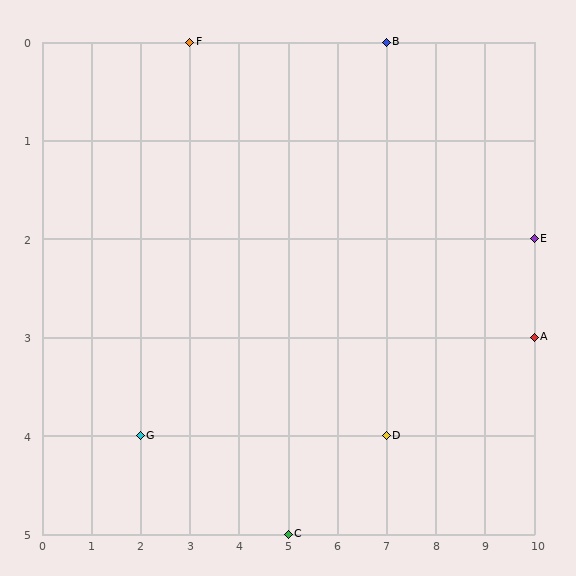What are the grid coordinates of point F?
Point F is at grid coordinates (3, 0).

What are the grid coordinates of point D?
Point D is at grid coordinates (7, 4).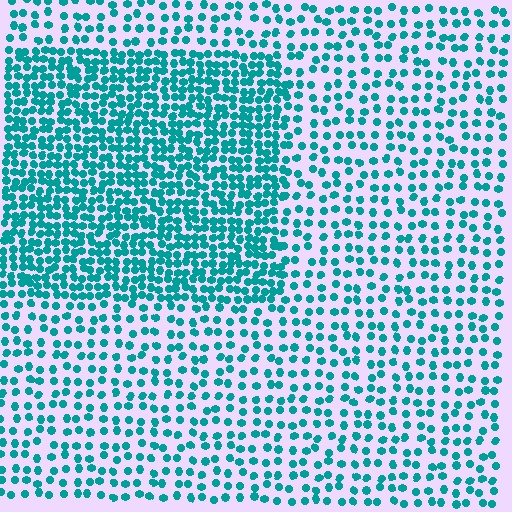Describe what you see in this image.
The image contains small teal elements arranged at two different densities. A rectangle-shaped region is visible where the elements are more densely packed than the surrounding area.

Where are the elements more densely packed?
The elements are more densely packed inside the rectangle boundary.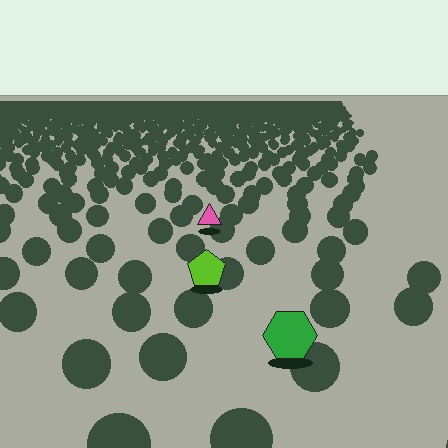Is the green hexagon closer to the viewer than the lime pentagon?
Yes. The green hexagon is closer — you can tell from the texture gradient: the ground texture is coarser near it.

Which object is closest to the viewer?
The green hexagon is closest. The texture marks near it are larger and more spread out.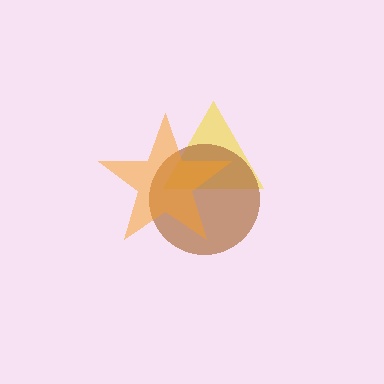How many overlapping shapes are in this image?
There are 3 overlapping shapes in the image.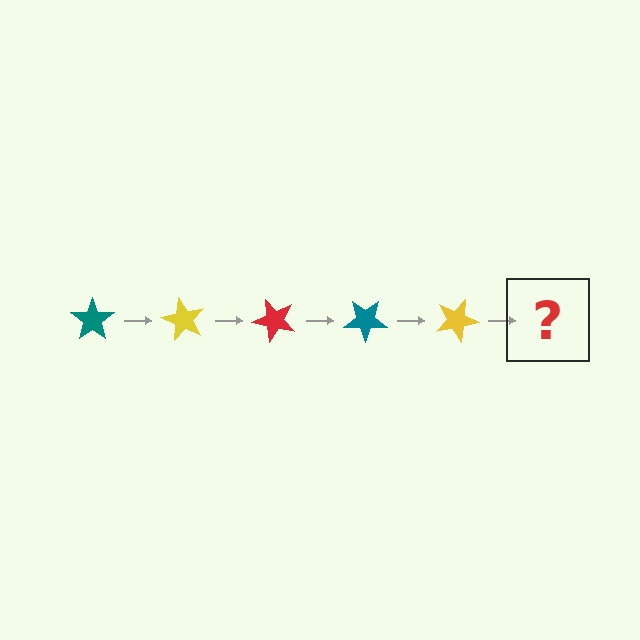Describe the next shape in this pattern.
It should be a red star, rotated 300 degrees from the start.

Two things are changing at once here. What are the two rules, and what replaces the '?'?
The two rules are that it rotates 60 degrees each step and the color cycles through teal, yellow, and red. The '?' should be a red star, rotated 300 degrees from the start.